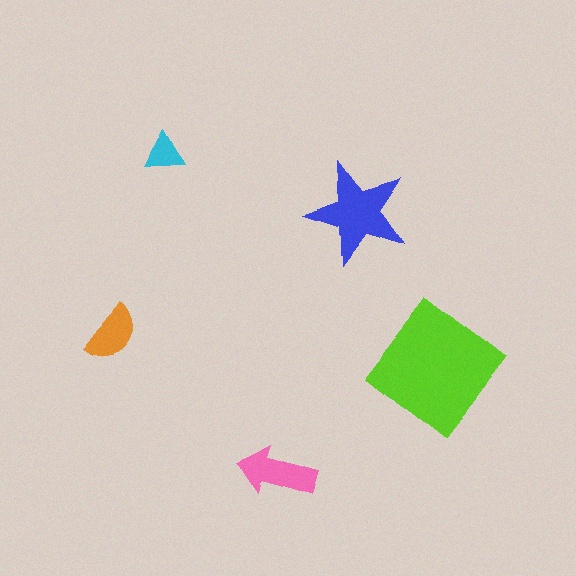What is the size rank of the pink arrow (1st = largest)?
3rd.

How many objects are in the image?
There are 5 objects in the image.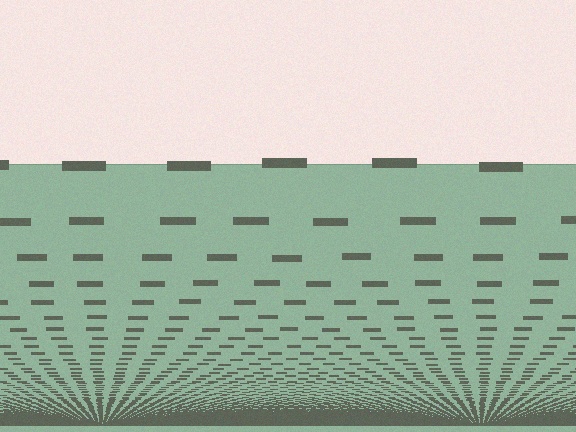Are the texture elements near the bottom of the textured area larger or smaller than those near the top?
Smaller. The gradient is inverted — elements near the bottom are smaller and denser.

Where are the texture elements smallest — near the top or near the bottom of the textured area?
Near the bottom.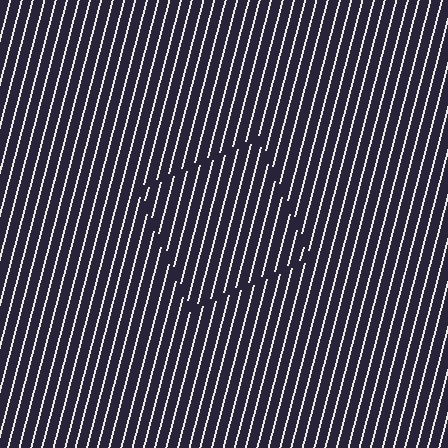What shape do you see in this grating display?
An illusory square. The interior of the shape contains the same grating, shifted by half a period — the contour is defined by the phase discontinuity where line-ends from the inner and outer gratings abut.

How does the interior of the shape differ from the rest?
The interior of the shape contains the same grating, shifted by half a period — the contour is defined by the phase discontinuity where line-ends from the inner and outer gratings abut.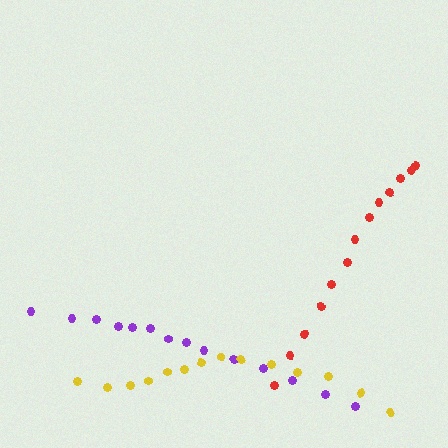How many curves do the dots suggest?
There are 3 distinct paths.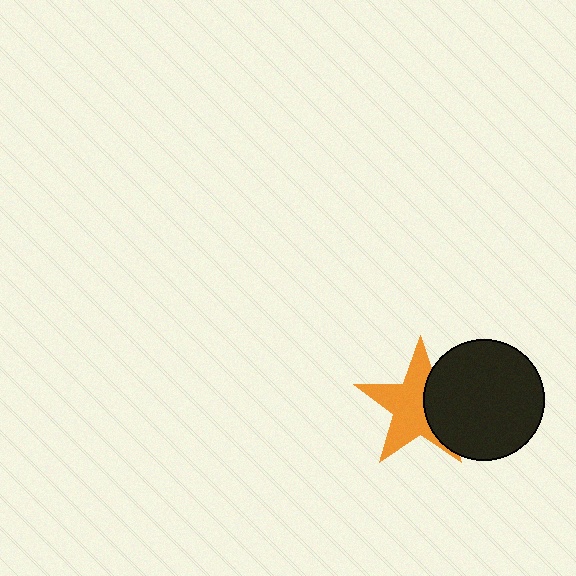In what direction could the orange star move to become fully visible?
The orange star could move left. That would shift it out from behind the black circle entirely.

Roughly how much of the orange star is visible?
About half of it is visible (roughly 63%).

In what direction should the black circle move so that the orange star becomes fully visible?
The black circle should move right. That is the shortest direction to clear the overlap and leave the orange star fully visible.